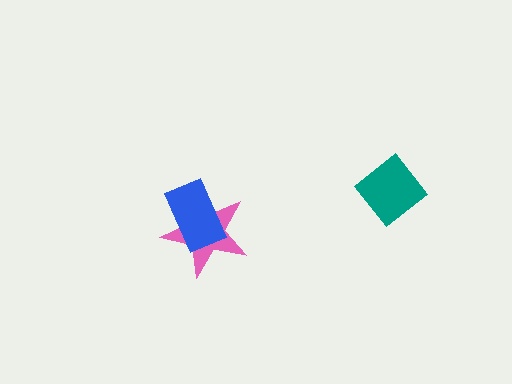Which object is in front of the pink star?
The blue rectangle is in front of the pink star.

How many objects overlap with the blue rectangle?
1 object overlaps with the blue rectangle.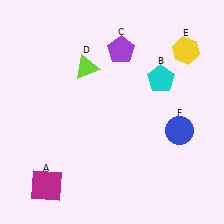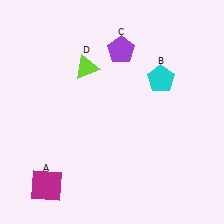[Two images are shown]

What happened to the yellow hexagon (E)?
The yellow hexagon (E) was removed in Image 2. It was in the top-right area of Image 1.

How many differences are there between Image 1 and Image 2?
There are 2 differences between the two images.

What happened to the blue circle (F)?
The blue circle (F) was removed in Image 2. It was in the bottom-right area of Image 1.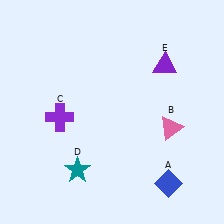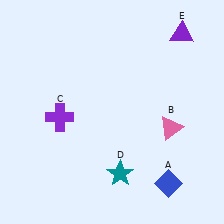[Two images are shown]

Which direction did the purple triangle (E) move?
The purple triangle (E) moved up.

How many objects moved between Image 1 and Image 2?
2 objects moved between the two images.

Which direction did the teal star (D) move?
The teal star (D) moved right.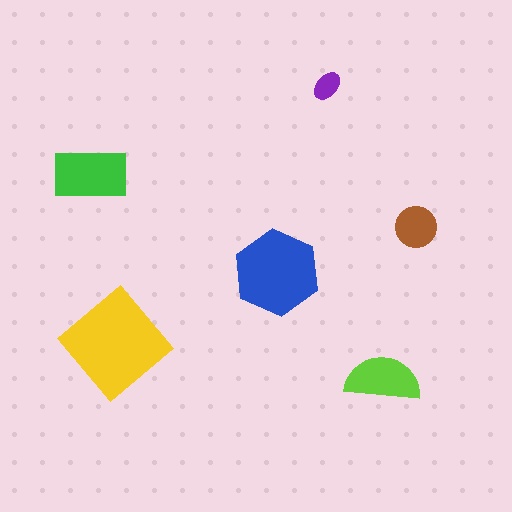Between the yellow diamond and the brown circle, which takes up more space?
The yellow diamond.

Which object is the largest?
The yellow diamond.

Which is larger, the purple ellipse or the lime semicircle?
The lime semicircle.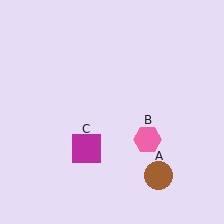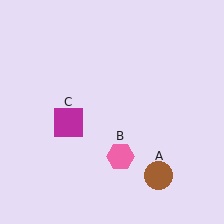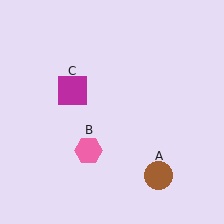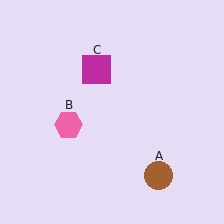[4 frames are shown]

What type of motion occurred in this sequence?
The pink hexagon (object B), magenta square (object C) rotated clockwise around the center of the scene.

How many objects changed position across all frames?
2 objects changed position: pink hexagon (object B), magenta square (object C).